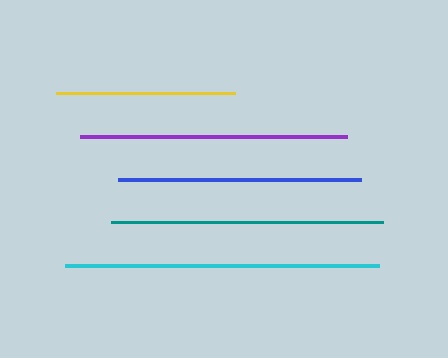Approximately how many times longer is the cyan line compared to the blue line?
The cyan line is approximately 1.3 times the length of the blue line.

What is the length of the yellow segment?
The yellow segment is approximately 179 pixels long.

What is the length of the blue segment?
The blue segment is approximately 243 pixels long.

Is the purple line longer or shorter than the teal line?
The teal line is longer than the purple line.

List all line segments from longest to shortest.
From longest to shortest: cyan, teal, purple, blue, yellow.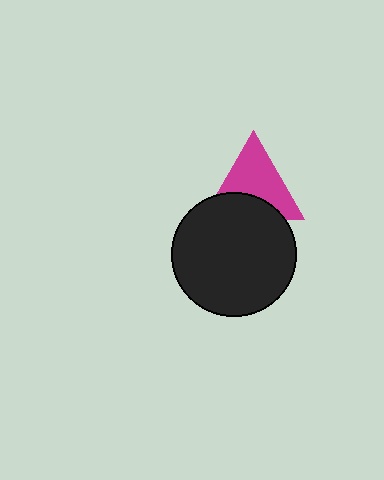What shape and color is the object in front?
The object in front is a black circle.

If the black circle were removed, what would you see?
You would see the complete magenta triangle.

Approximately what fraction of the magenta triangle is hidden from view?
Roughly 36% of the magenta triangle is hidden behind the black circle.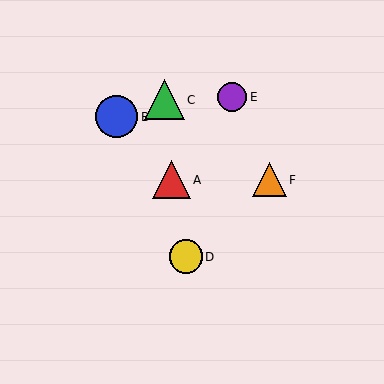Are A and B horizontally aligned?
No, A is at y≈180 and B is at y≈117.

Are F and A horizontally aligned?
Yes, both are at y≈180.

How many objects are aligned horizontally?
2 objects (A, F) are aligned horizontally.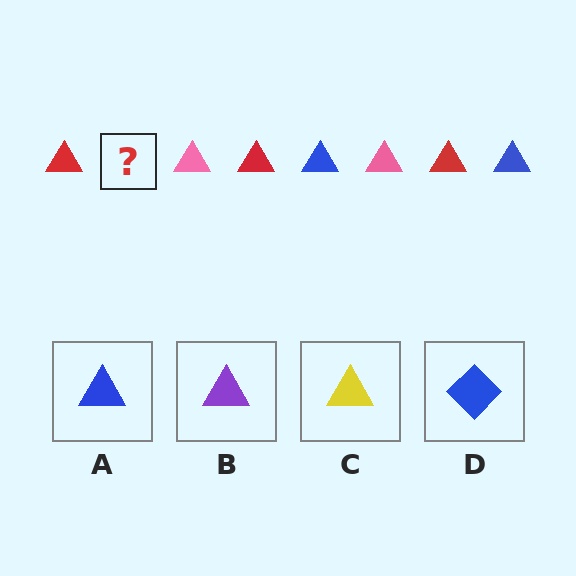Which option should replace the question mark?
Option A.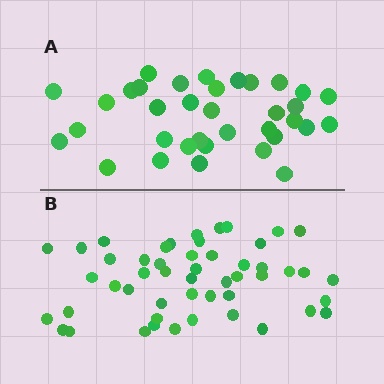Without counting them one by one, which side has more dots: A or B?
Region B (the bottom region) has more dots.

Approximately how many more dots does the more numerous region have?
Region B has approximately 15 more dots than region A.